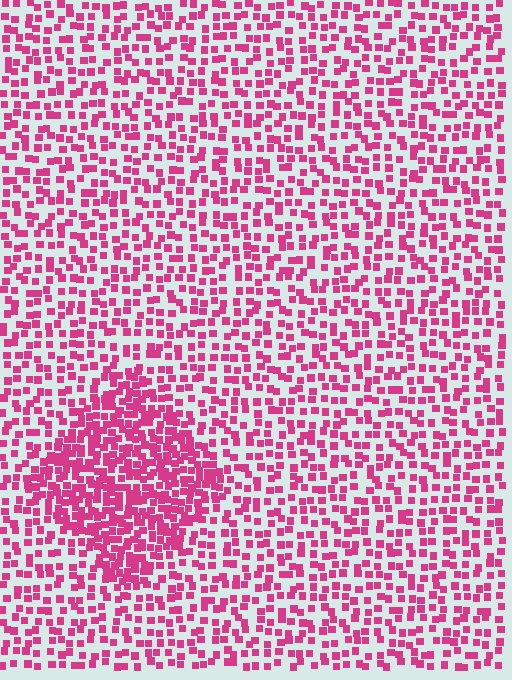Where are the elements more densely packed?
The elements are more densely packed inside the diamond boundary.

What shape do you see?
I see a diamond.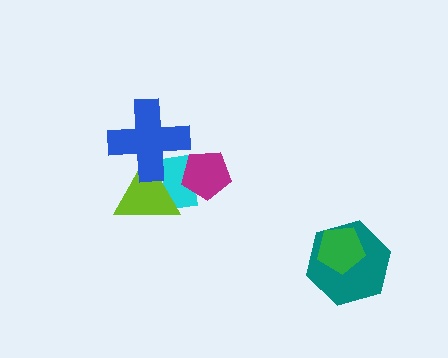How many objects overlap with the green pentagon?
1 object overlaps with the green pentagon.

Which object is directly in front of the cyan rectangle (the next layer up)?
The lime triangle is directly in front of the cyan rectangle.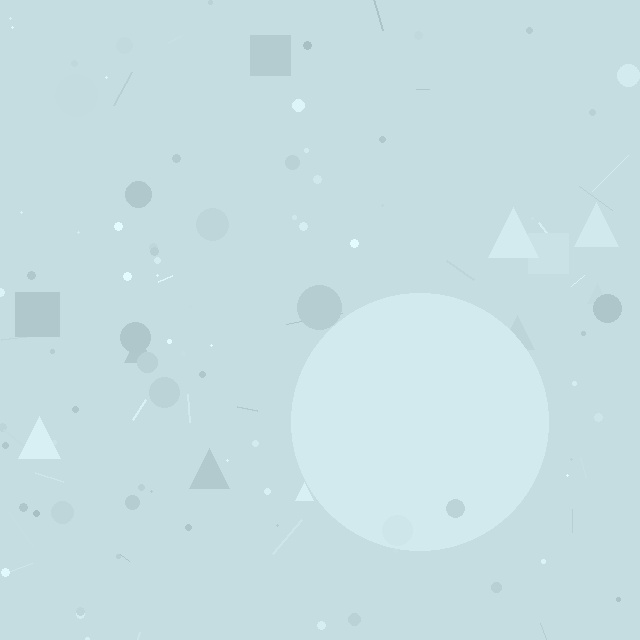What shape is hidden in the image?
A circle is hidden in the image.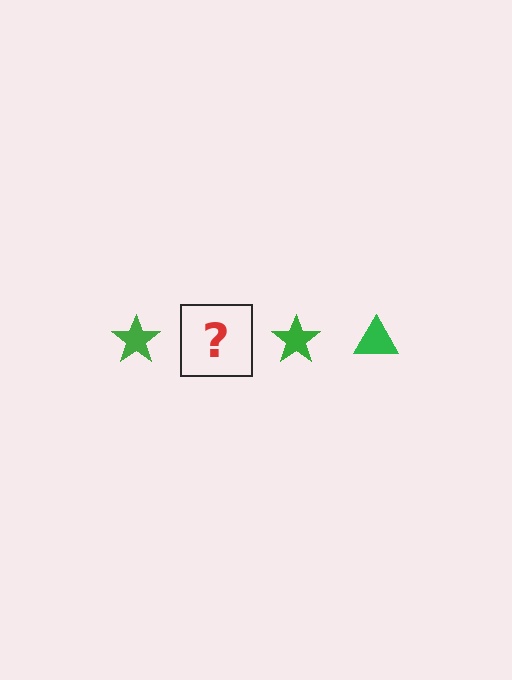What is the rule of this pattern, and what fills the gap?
The rule is that the pattern cycles through star, triangle shapes in green. The gap should be filled with a green triangle.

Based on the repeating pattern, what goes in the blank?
The blank should be a green triangle.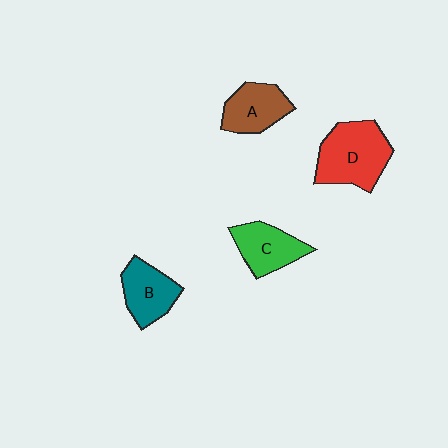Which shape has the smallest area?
Shape A (brown).